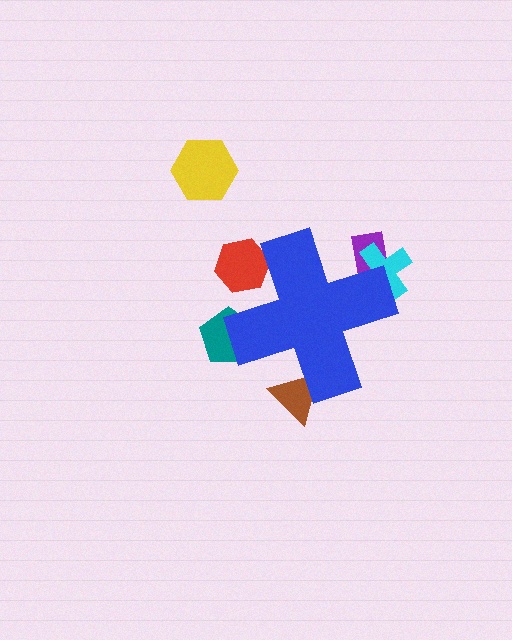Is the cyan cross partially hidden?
Yes, the cyan cross is partially hidden behind the blue cross.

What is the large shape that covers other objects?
A blue cross.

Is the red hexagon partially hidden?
Yes, the red hexagon is partially hidden behind the blue cross.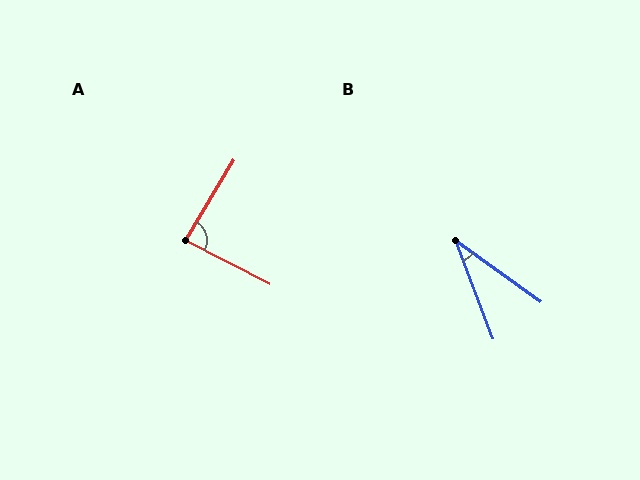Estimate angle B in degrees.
Approximately 33 degrees.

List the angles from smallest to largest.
B (33°), A (86°).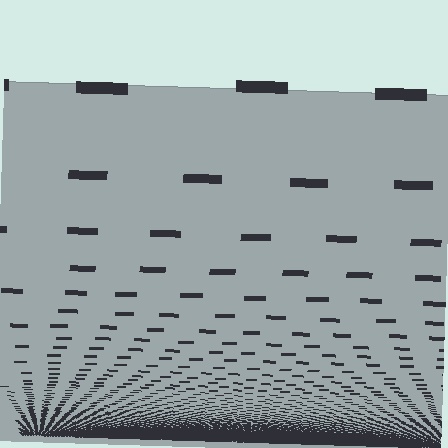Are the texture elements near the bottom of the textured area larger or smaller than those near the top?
Smaller. The gradient is inverted — elements near the bottom are smaller and denser.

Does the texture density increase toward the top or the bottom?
Density increases toward the bottom.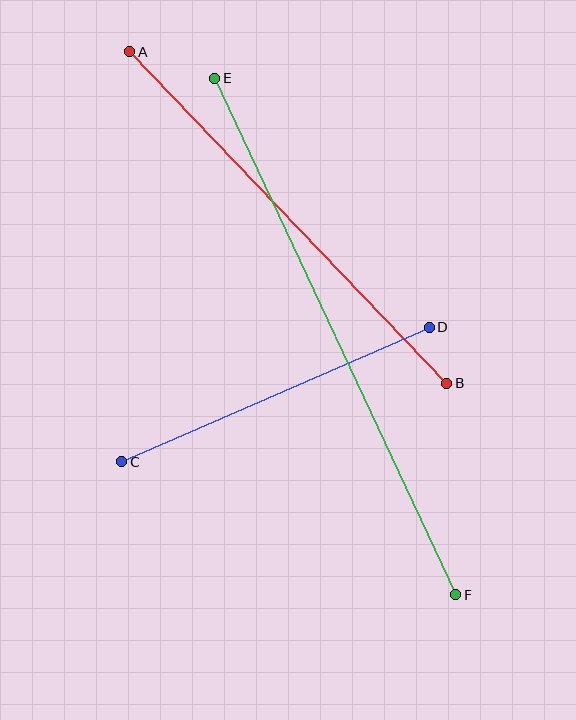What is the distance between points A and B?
The distance is approximately 459 pixels.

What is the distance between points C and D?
The distance is approximately 336 pixels.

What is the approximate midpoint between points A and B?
The midpoint is at approximately (288, 217) pixels.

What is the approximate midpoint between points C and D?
The midpoint is at approximately (275, 395) pixels.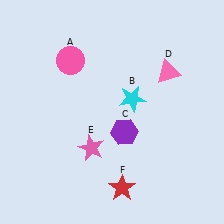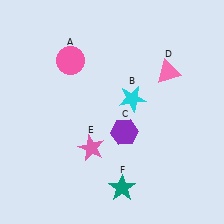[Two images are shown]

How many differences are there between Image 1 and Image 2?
There is 1 difference between the two images.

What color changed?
The star (F) changed from red in Image 1 to teal in Image 2.